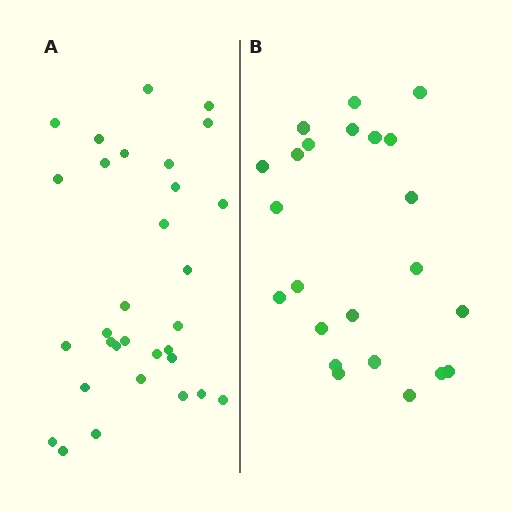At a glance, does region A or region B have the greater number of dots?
Region A (the left region) has more dots.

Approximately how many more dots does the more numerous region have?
Region A has roughly 8 or so more dots than region B.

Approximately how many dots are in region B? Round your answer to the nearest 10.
About 20 dots. (The exact count is 23, which rounds to 20.)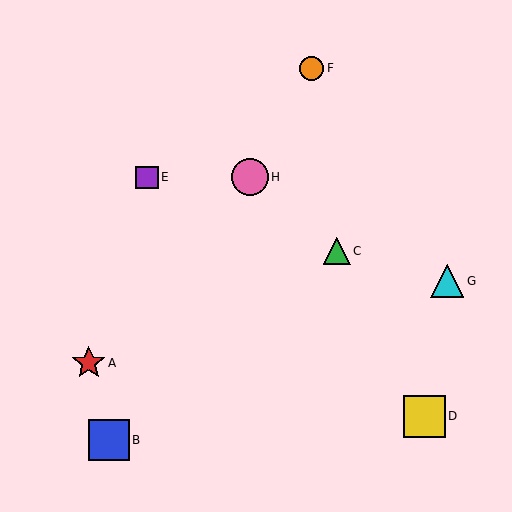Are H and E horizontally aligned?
Yes, both are at y≈177.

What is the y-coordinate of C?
Object C is at y≈251.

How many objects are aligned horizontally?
2 objects (E, H) are aligned horizontally.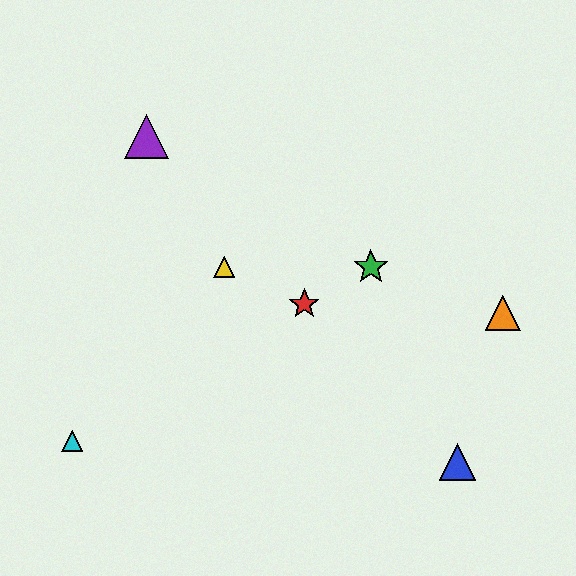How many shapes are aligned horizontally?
2 shapes (the green star, the yellow triangle) are aligned horizontally.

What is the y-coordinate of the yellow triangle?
The yellow triangle is at y≈267.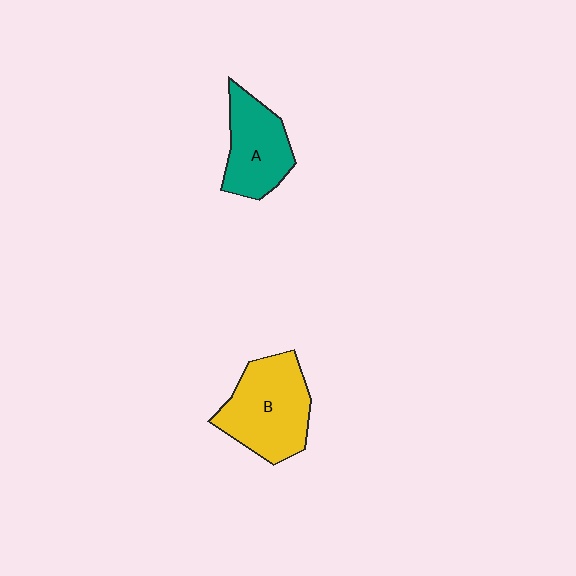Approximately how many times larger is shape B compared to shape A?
Approximately 1.3 times.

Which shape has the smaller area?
Shape A (teal).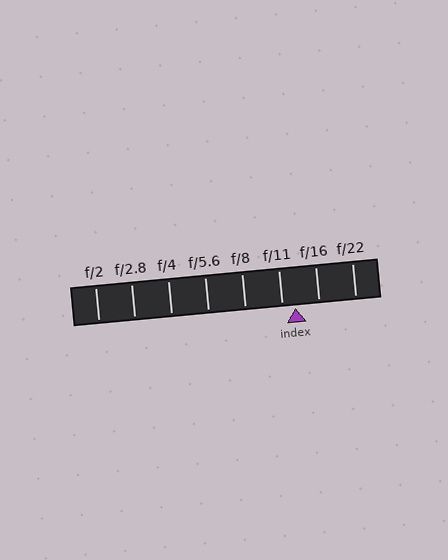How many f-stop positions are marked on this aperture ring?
There are 8 f-stop positions marked.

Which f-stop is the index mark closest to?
The index mark is closest to f/11.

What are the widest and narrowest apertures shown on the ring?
The widest aperture shown is f/2 and the narrowest is f/22.